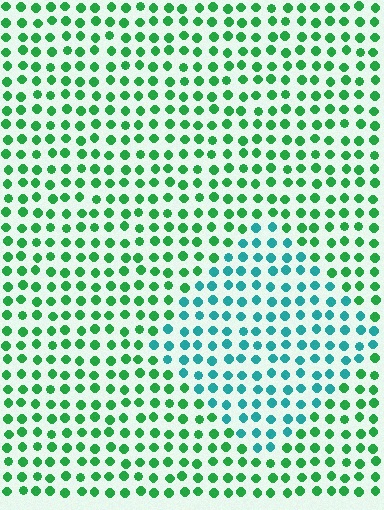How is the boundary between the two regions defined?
The boundary is defined purely by a slight shift in hue (about 44 degrees). Spacing, size, and orientation are identical on both sides.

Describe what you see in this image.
The image is filled with small green elements in a uniform arrangement. A diamond-shaped region is visible where the elements are tinted to a slightly different hue, forming a subtle color boundary.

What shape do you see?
I see a diamond.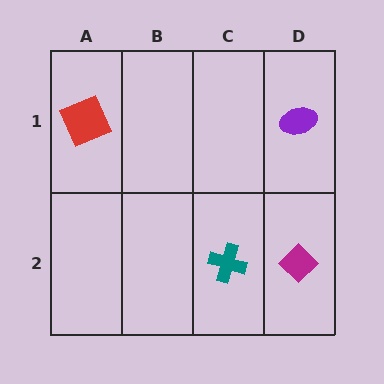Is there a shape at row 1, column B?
No, that cell is empty.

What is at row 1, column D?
A purple ellipse.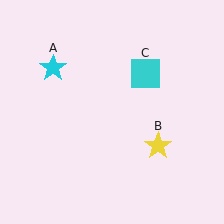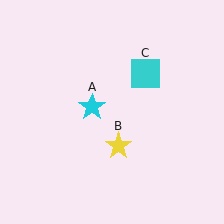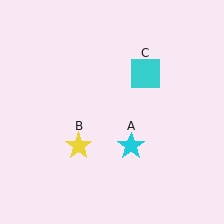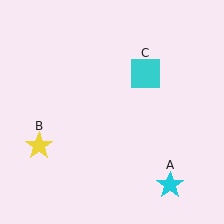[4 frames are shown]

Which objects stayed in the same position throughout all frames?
Cyan square (object C) remained stationary.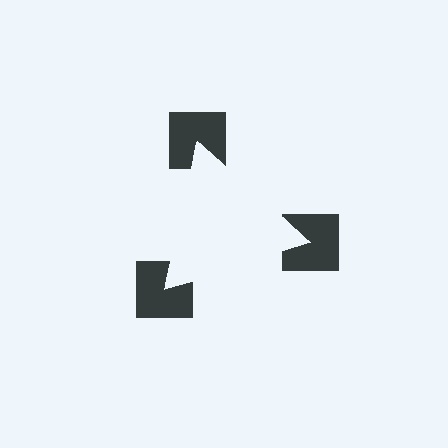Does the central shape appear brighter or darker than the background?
It typically appears slightly brighter than the background, even though no actual brightness change is drawn.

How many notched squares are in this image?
There are 3 — one at each vertex of the illusory triangle.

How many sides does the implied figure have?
3 sides.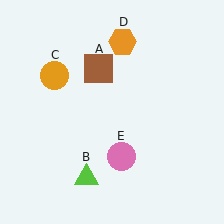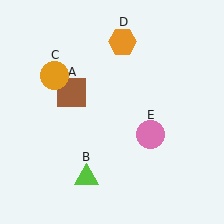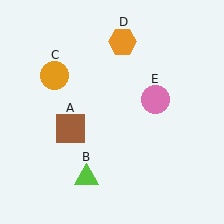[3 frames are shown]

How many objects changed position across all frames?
2 objects changed position: brown square (object A), pink circle (object E).